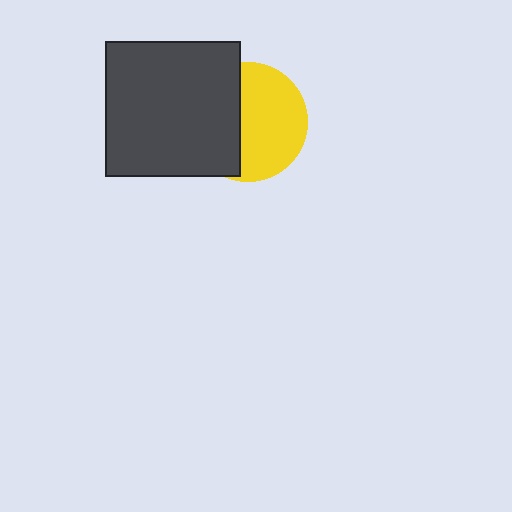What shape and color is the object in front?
The object in front is a dark gray square.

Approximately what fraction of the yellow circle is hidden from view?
Roughly 43% of the yellow circle is hidden behind the dark gray square.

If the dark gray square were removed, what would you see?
You would see the complete yellow circle.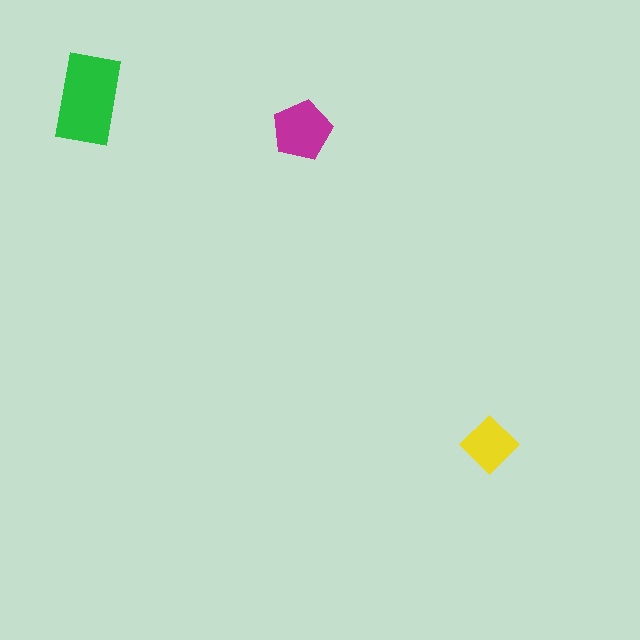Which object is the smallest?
The yellow diamond.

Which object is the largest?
The green rectangle.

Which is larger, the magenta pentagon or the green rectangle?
The green rectangle.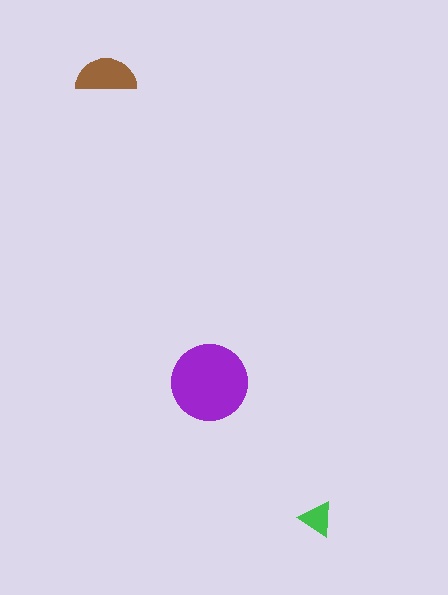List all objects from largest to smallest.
The purple circle, the brown semicircle, the green triangle.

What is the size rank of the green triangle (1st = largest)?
3rd.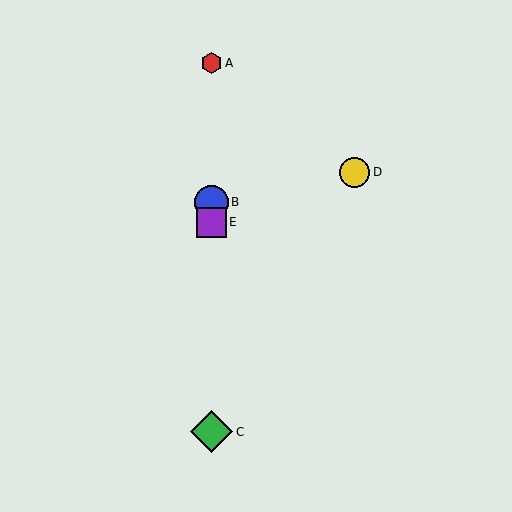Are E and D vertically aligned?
No, E is at x≈212 and D is at x≈355.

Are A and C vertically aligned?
Yes, both are at x≈212.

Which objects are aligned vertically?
Objects A, B, C, E are aligned vertically.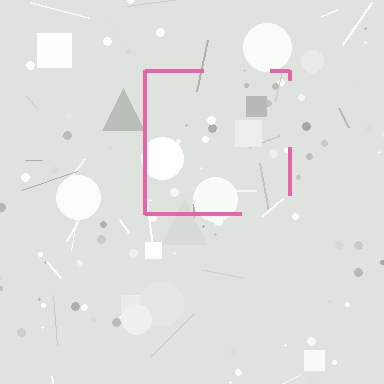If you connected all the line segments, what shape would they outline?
They would outline a square.